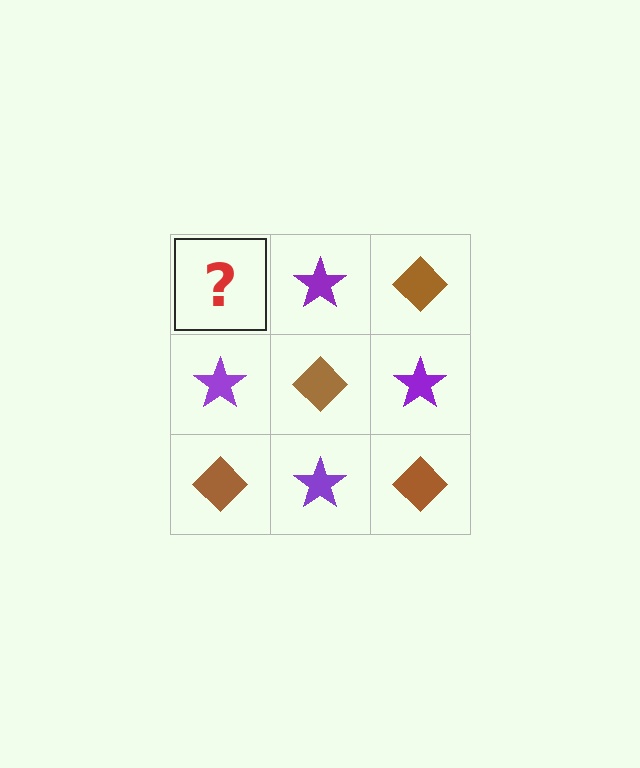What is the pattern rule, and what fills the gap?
The rule is that it alternates brown diamond and purple star in a checkerboard pattern. The gap should be filled with a brown diamond.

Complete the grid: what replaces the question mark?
The question mark should be replaced with a brown diamond.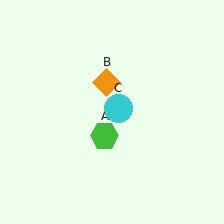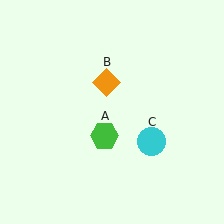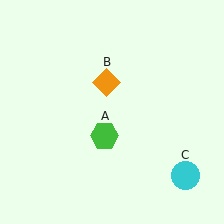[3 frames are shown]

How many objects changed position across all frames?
1 object changed position: cyan circle (object C).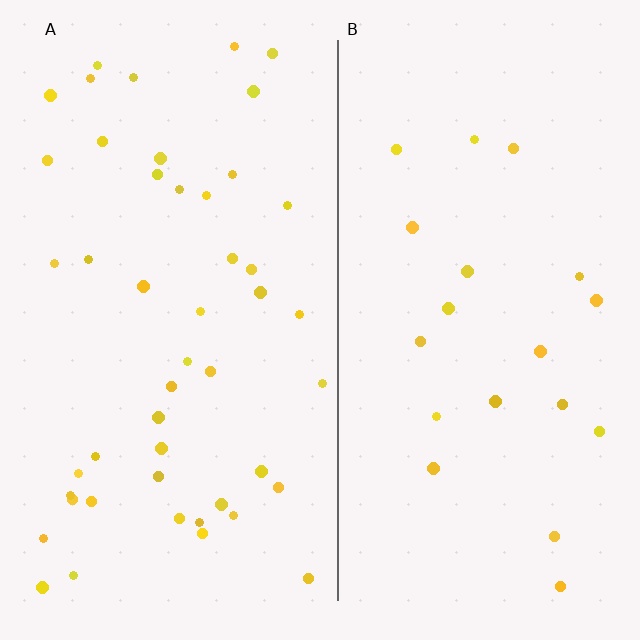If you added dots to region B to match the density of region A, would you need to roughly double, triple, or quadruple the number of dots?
Approximately double.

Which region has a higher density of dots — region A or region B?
A (the left).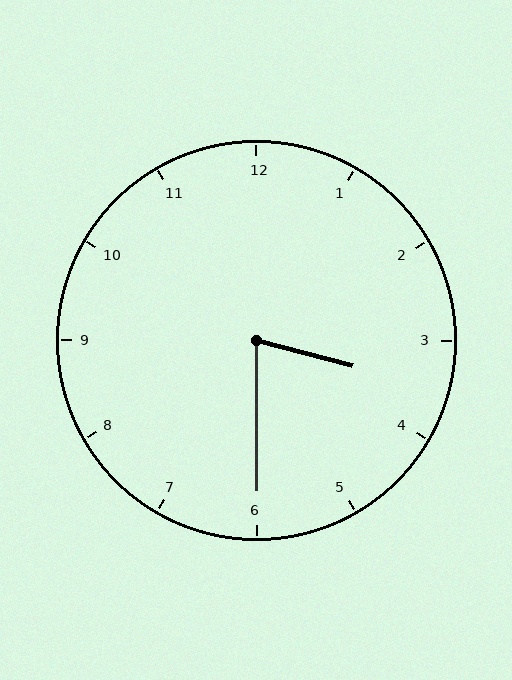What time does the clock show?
3:30.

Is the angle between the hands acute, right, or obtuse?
It is acute.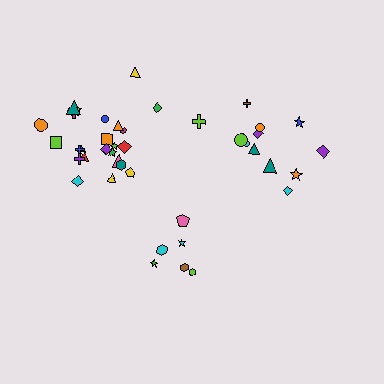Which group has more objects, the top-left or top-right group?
The top-left group.